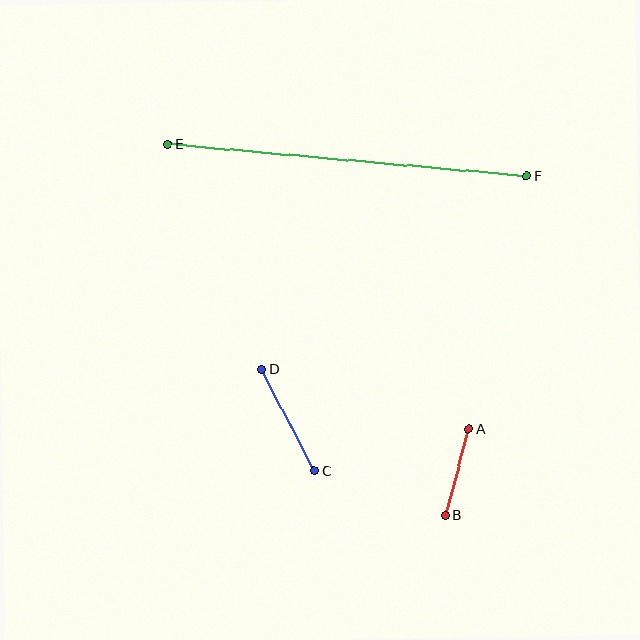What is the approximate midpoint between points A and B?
The midpoint is at approximately (457, 472) pixels.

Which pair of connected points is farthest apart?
Points E and F are farthest apart.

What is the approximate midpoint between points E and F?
The midpoint is at approximately (347, 160) pixels.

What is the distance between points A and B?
The distance is approximately 89 pixels.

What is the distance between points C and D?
The distance is approximately 114 pixels.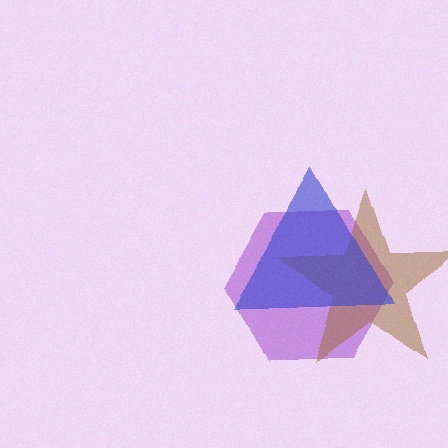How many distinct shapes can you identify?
There are 3 distinct shapes: a purple hexagon, a brown star, a blue triangle.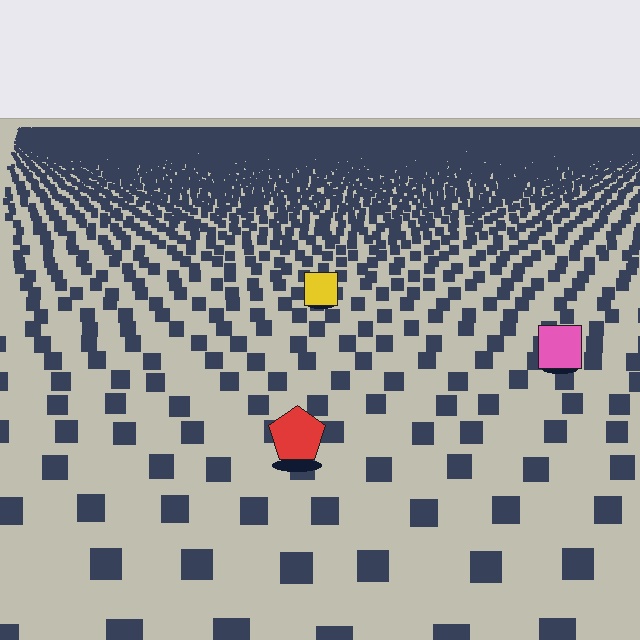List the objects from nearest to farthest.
From nearest to farthest: the red pentagon, the pink square, the yellow square.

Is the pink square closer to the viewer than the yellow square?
Yes. The pink square is closer — you can tell from the texture gradient: the ground texture is coarser near it.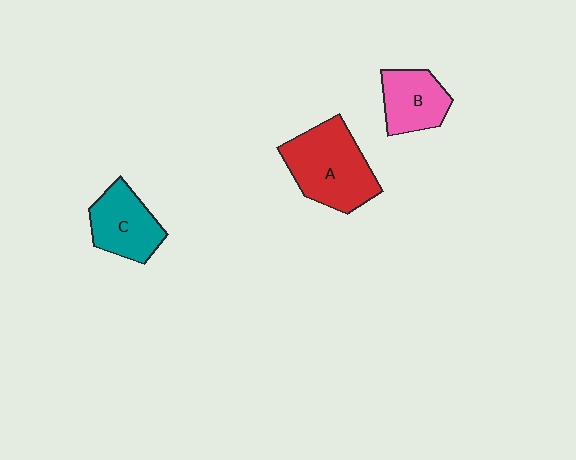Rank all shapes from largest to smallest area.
From largest to smallest: A (red), C (teal), B (pink).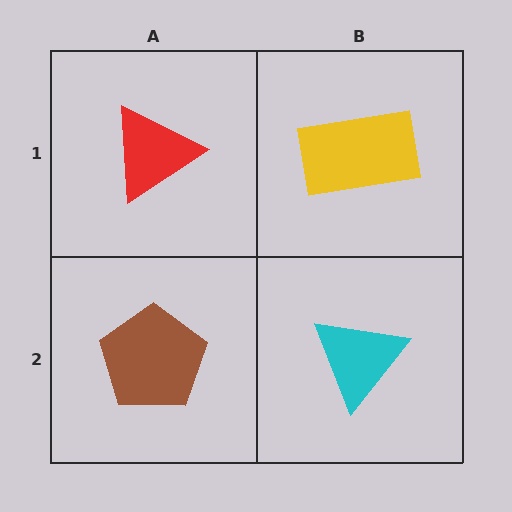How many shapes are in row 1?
2 shapes.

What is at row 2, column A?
A brown pentagon.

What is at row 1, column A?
A red triangle.